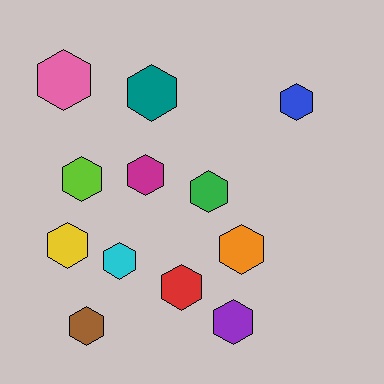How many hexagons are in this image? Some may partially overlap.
There are 12 hexagons.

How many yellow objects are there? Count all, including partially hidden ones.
There is 1 yellow object.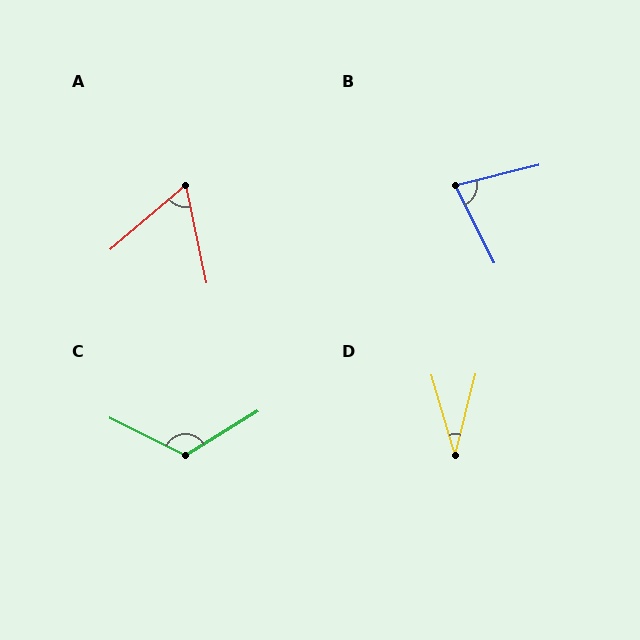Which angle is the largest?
C, at approximately 122 degrees.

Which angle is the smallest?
D, at approximately 31 degrees.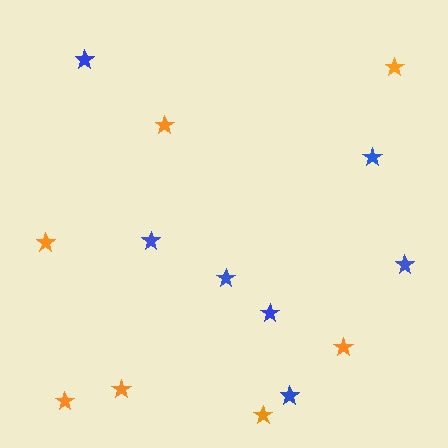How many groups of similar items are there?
There are 2 groups: one group of blue stars (7) and one group of orange stars (7).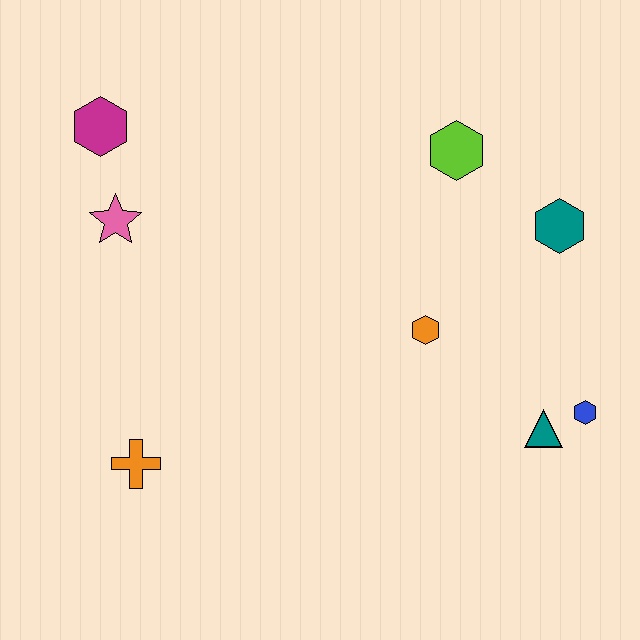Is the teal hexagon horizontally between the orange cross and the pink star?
No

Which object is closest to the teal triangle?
The blue hexagon is closest to the teal triangle.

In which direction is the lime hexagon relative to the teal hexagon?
The lime hexagon is to the left of the teal hexagon.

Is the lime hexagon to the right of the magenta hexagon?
Yes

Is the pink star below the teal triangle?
No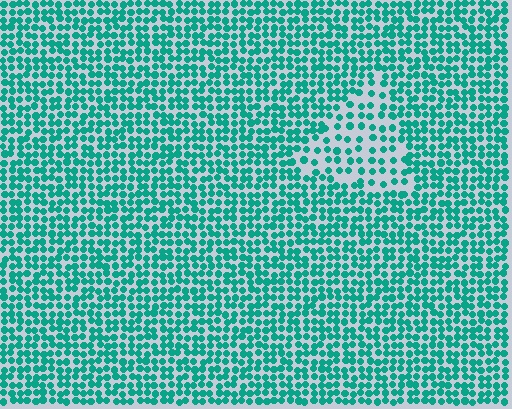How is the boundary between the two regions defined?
The boundary is defined by a change in element density (approximately 1.9x ratio). All elements are the same color, size, and shape.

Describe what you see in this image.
The image contains small teal elements arranged at two different densities. A triangle-shaped region is visible where the elements are less densely packed than the surrounding area.